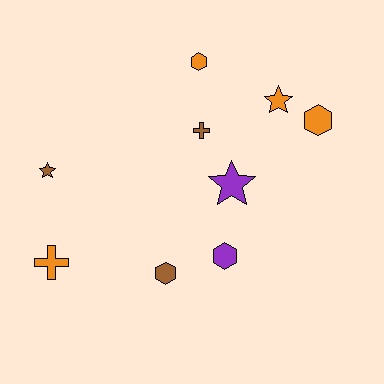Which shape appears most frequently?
Hexagon, with 4 objects.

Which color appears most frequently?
Orange, with 4 objects.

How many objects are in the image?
There are 9 objects.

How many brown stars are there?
There is 1 brown star.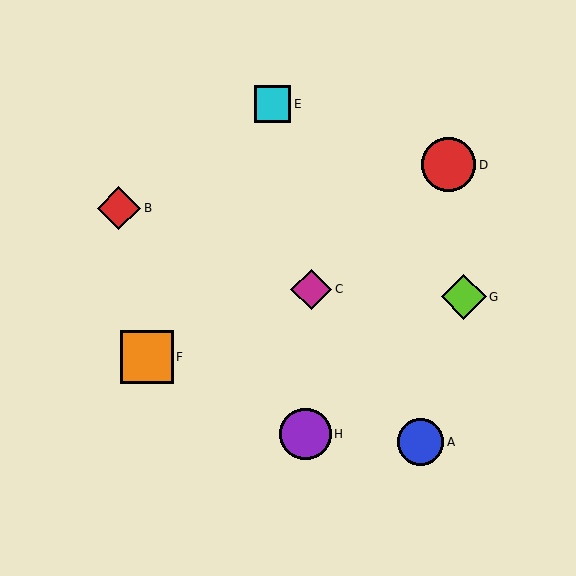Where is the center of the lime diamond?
The center of the lime diamond is at (464, 297).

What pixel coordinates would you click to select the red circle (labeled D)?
Click at (449, 165) to select the red circle D.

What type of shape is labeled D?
Shape D is a red circle.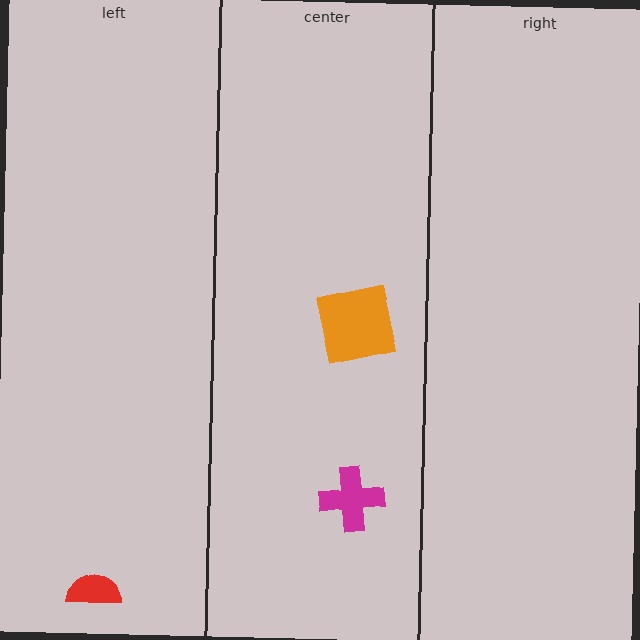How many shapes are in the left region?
1.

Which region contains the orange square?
The center region.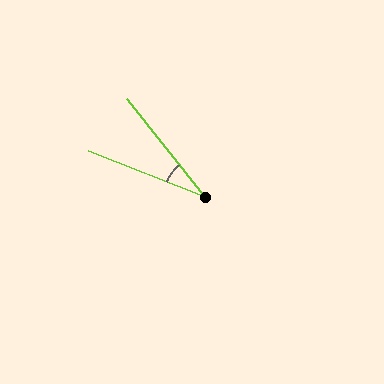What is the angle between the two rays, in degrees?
Approximately 30 degrees.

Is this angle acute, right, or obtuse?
It is acute.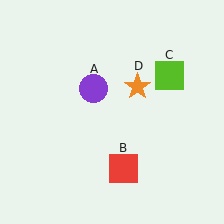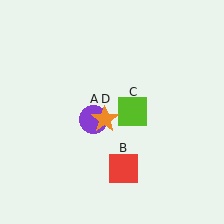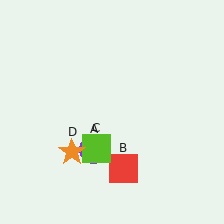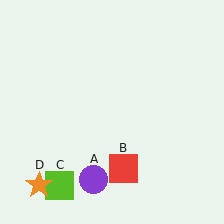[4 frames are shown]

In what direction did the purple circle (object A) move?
The purple circle (object A) moved down.